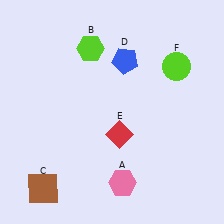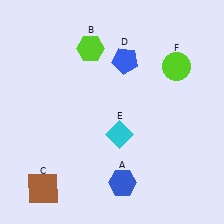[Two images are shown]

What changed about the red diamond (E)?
In Image 1, E is red. In Image 2, it changed to cyan.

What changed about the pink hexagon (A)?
In Image 1, A is pink. In Image 2, it changed to blue.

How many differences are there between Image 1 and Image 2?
There are 2 differences between the two images.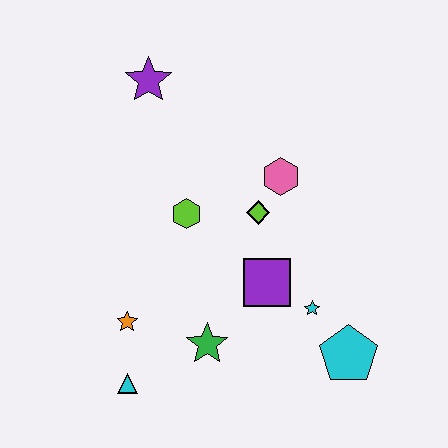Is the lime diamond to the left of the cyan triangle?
No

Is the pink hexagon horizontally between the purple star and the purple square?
No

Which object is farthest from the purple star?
The cyan pentagon is farthest from the purple star.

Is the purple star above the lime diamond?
Yes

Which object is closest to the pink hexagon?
The lime diamond is closest to the pink hexagon.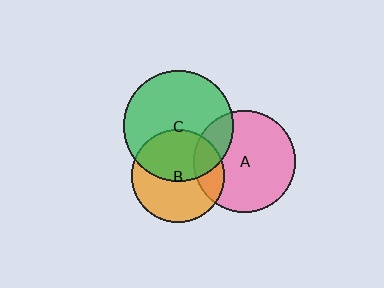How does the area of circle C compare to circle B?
Approximately 1.4 times.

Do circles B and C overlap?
Yes.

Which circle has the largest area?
Circle C (green).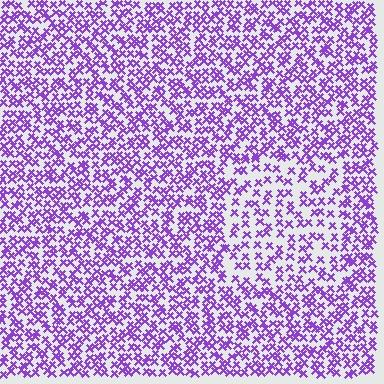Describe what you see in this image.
The image contains small purple elements arranged at two different densities. A rectangle-shaped region is visible where the elements are less densely packed than the surrounding area.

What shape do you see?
I see a rectangle.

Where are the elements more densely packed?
The elements are more densely packed outside the rectangle boundary.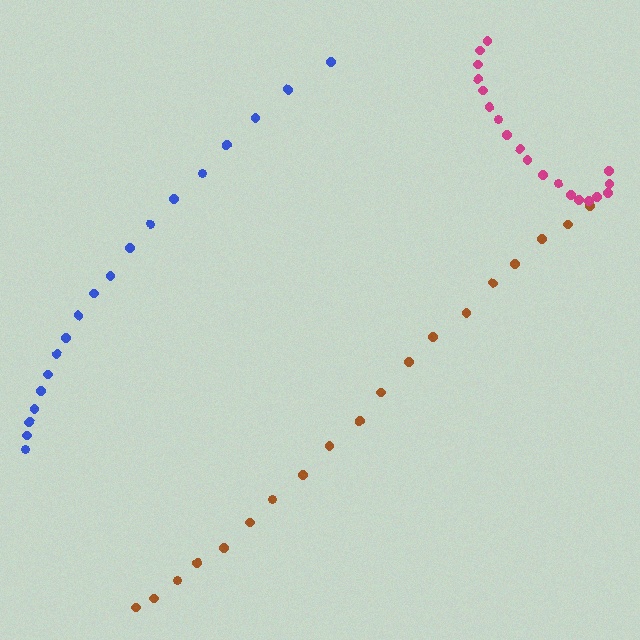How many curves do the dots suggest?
There are 3 distinct paths.